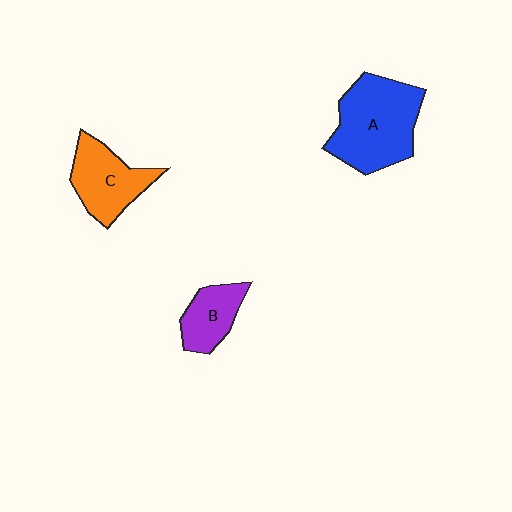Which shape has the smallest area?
Shape B (purple).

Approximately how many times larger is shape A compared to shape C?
Approximately 1.5 times.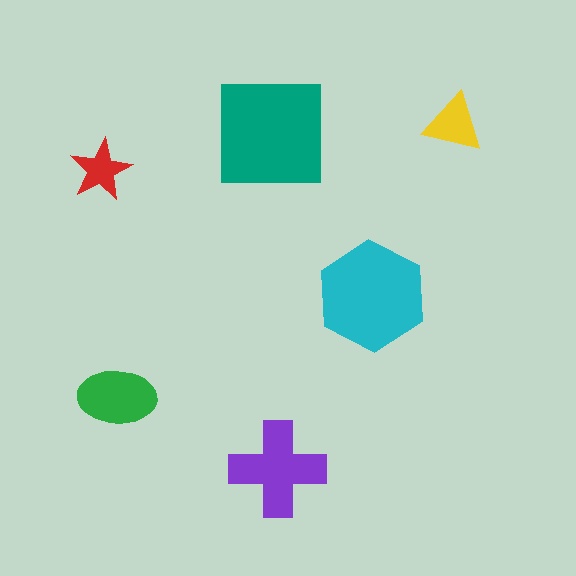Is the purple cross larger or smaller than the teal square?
Smaller.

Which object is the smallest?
The red star.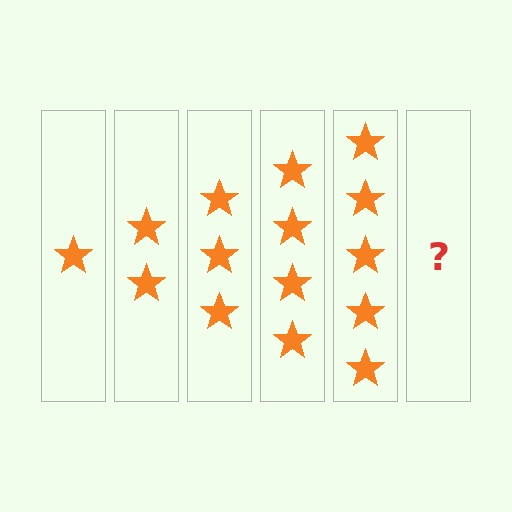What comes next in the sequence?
The next element should be 6 stars.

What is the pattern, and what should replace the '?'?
The pattern is that each step adds one more star. The '?' should be 6 stars.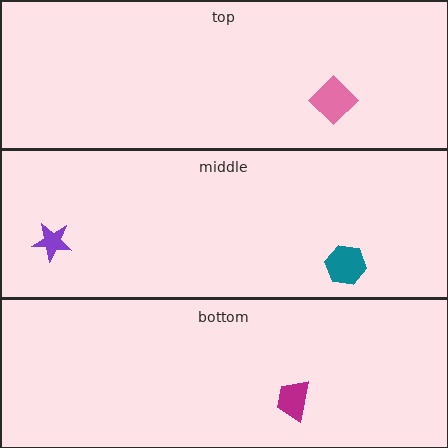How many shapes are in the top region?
1.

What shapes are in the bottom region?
The magenta trapezoid.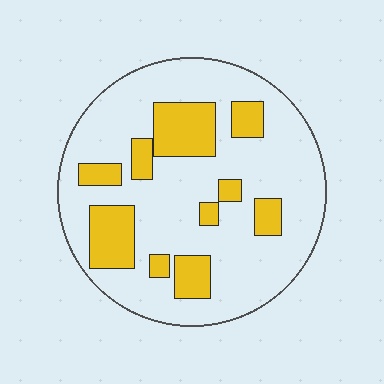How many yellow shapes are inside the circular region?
10.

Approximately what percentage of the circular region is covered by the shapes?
Approximately 25%.